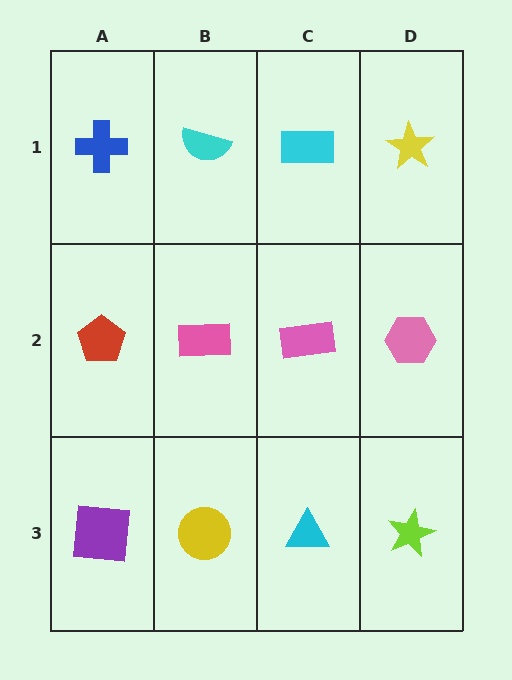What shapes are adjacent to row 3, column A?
A red pentagon (row 2, column A), a yellow circle (row 3, column B).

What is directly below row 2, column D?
A lime star.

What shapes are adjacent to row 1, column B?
A pink rectangle (row 2, column B), a blue cross (row 1, column A), a cyan rectangle (row 1, column C).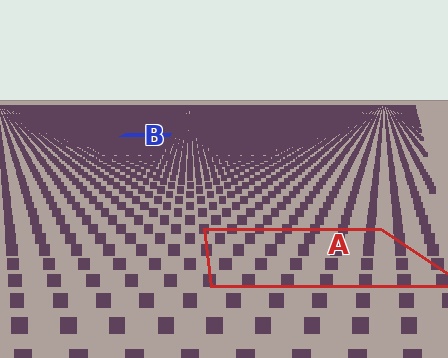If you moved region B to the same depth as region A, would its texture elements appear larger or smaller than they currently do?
They would appear larger. At a closer depth, the same texture elements are projected at a bigger on-screen size.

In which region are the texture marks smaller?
The texture marks are smaller in region B, because it is farther away.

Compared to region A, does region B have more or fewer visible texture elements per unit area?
Region B has more texture elements per unit area — they are packed more densely because it is farther away.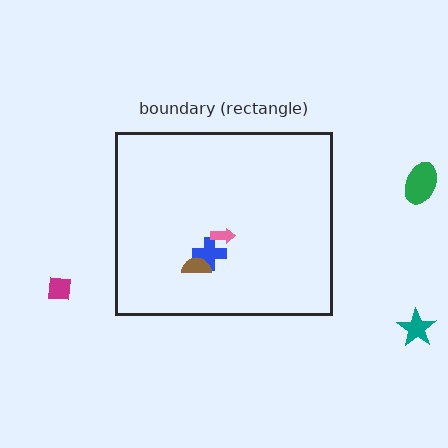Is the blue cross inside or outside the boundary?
Inside.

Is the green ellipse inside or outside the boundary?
Outside.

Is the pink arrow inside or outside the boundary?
Inside.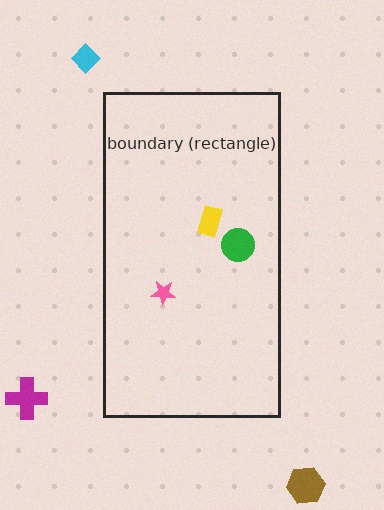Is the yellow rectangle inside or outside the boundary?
Inside.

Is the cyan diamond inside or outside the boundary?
Outside.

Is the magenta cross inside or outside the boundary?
Outside.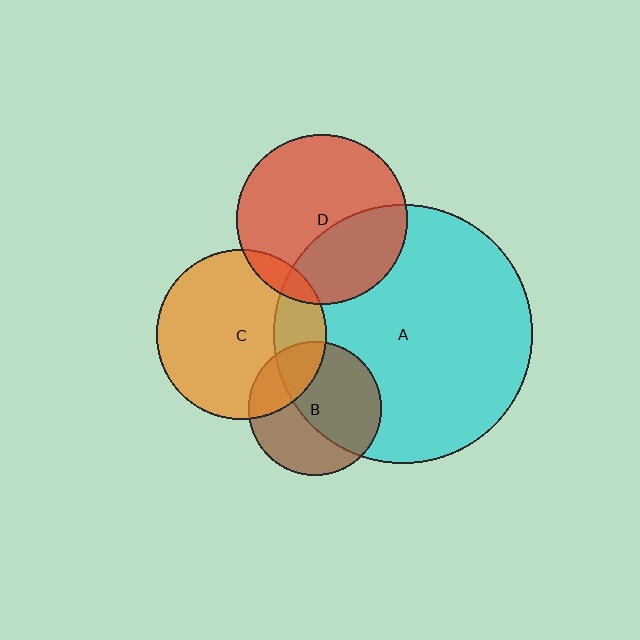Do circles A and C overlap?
Yes.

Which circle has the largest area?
Circle A (cyan).